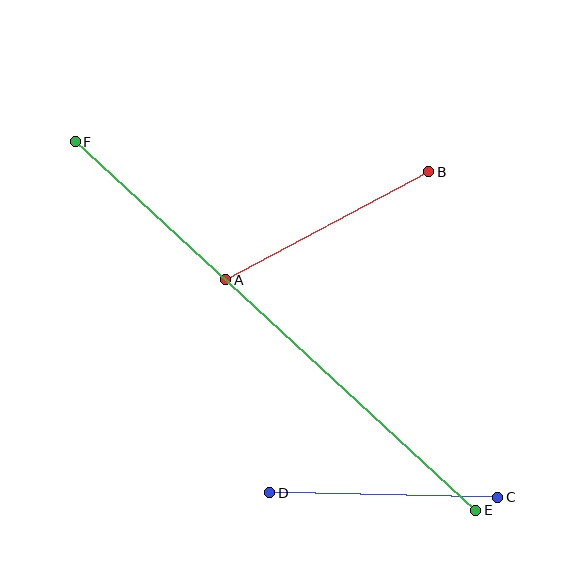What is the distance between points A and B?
The distance is approximately 230 pixels.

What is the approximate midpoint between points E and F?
The midpoint is at approximately (275, 326) pixels.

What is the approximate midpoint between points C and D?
The midpoint is at approximately (384, 495) pixels.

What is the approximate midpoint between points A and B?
The midpoint is at approximately (327, 226) pixels.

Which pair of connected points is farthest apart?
Points E and F are farthest apart.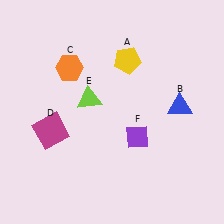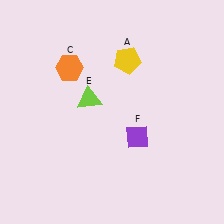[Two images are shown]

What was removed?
The magenta square (D), the blue triangle (B) were removed in Image 2.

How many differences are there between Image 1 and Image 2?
There are 2 differences between the two images.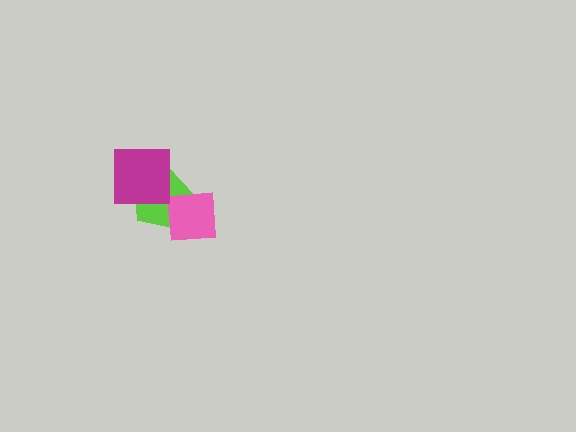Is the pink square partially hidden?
No, no other shape covers it.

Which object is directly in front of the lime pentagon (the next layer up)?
The pink square is directly in front of the lime pentagon.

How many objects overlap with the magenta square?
1 object overlaps with the magenta square.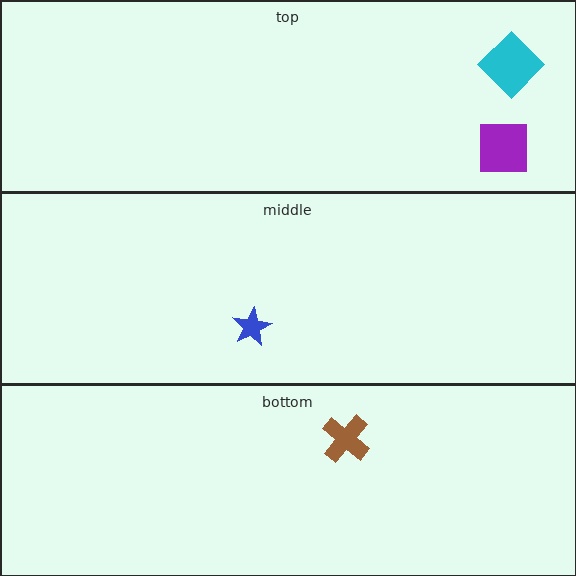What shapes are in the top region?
The purple square, the cyan diamond.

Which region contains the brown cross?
The bottom region.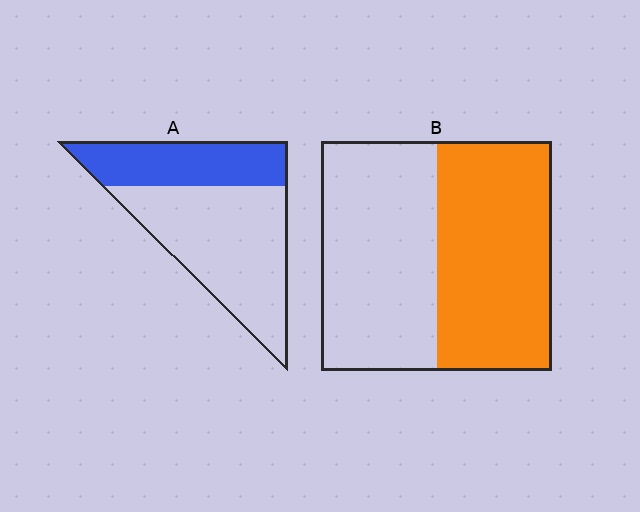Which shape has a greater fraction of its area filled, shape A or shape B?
Shape B.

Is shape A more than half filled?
No.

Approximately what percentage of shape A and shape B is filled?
A is approximately 35% and B is approximately 50%.